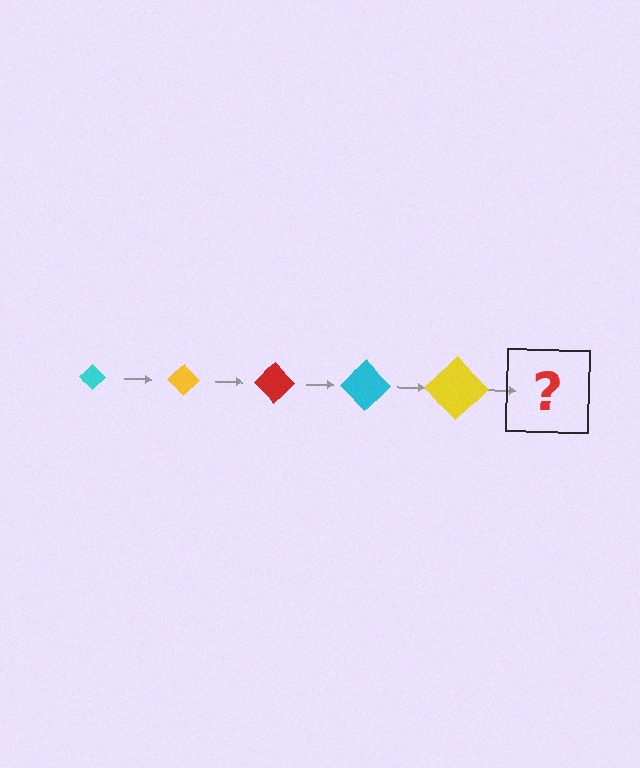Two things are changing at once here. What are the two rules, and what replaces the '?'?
The two rules are that the diamond grows larger each step and the color cycles through cyan, yellow, and red. The '?' should be a red diamond, larger than the previous one.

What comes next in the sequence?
The next element should be a red diamond, larger than the previous one.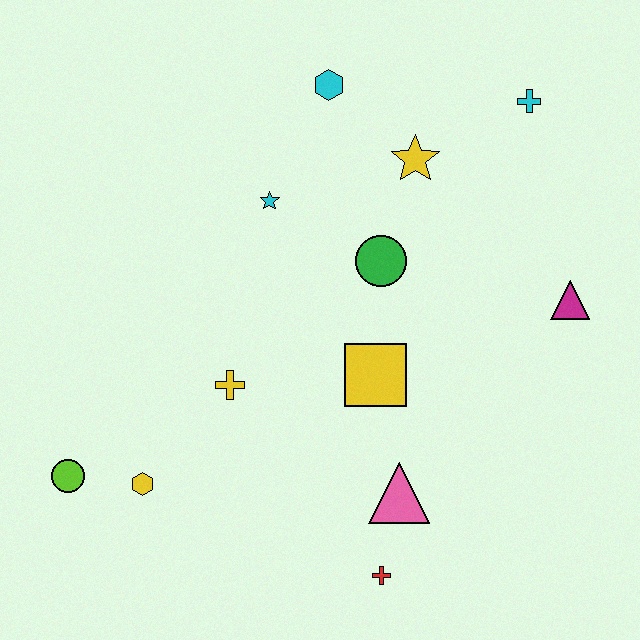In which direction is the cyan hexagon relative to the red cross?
The cyan hexagon is above the red cross.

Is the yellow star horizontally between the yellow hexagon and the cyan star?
No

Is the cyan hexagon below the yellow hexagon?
No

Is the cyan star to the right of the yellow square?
No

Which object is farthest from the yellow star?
The lime circle is farthest from the yellow star.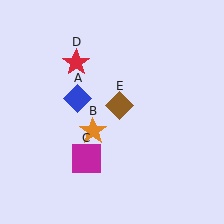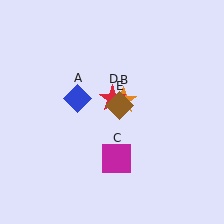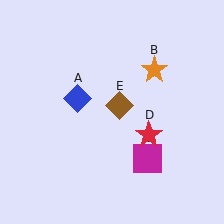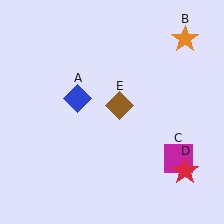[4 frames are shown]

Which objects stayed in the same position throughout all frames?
Blue diamond (object A) and brown diamond (object E) remained stationary.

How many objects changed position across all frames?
3 objects changed position: orange star (object B), magenta square (object C), red star (object D).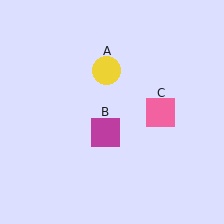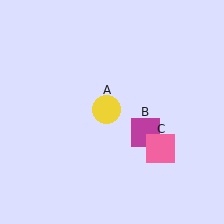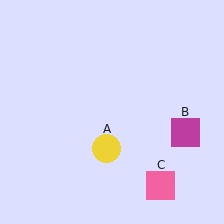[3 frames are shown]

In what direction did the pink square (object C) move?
The pink square (object C) moved down.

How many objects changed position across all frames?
3 objects changed position: yellow circle (object A), magenta square (object B), pink square (object C).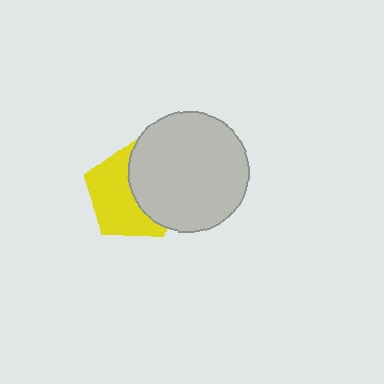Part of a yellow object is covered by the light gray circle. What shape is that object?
It is a pentagon.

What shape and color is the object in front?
The object in front is a light gray circle.